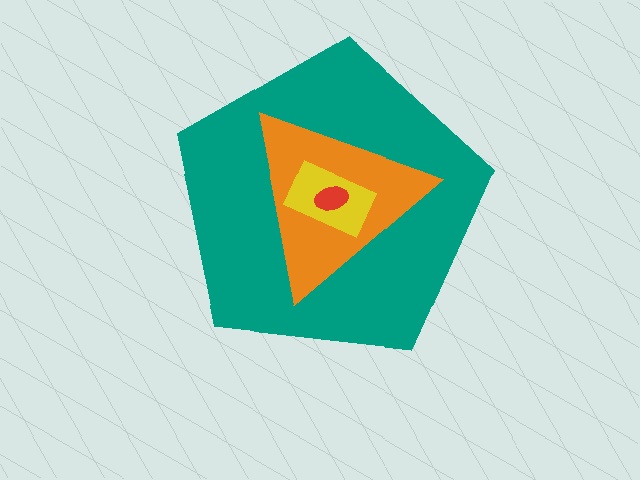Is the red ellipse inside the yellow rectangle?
Yes.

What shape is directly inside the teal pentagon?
The orange triangle.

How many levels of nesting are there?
4.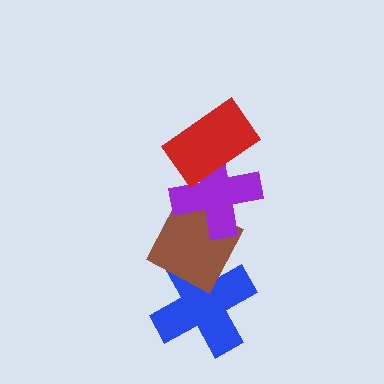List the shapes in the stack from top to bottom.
From top to bottom: the red rectangle, the purple cross, the brown diamond, the blue cross.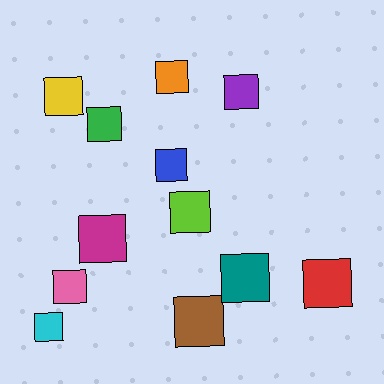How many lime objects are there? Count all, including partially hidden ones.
There is 1 lime object.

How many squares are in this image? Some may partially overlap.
There are 12 squares.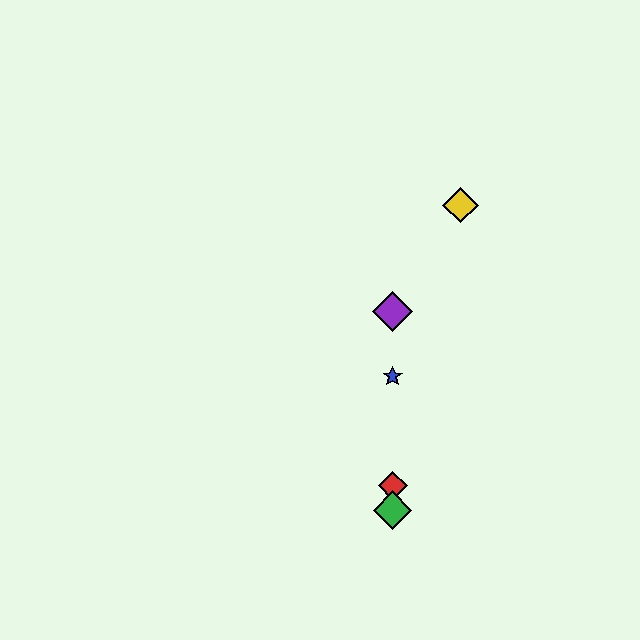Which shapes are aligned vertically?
The red diamond, the blue star, the green diamond, the purple diamond are aligned vertically.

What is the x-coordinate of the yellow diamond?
The yellow diamond is at x≈461.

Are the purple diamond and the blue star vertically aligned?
Yes, both are at x≈393.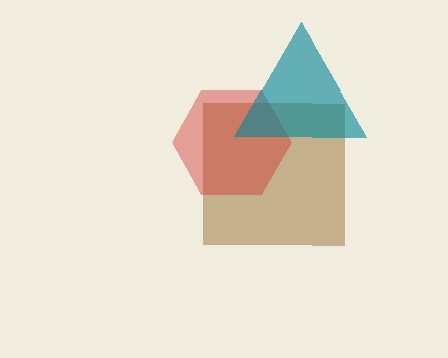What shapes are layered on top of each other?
The layered shapes are: a brown square, a red hexagon, a teal triangle.